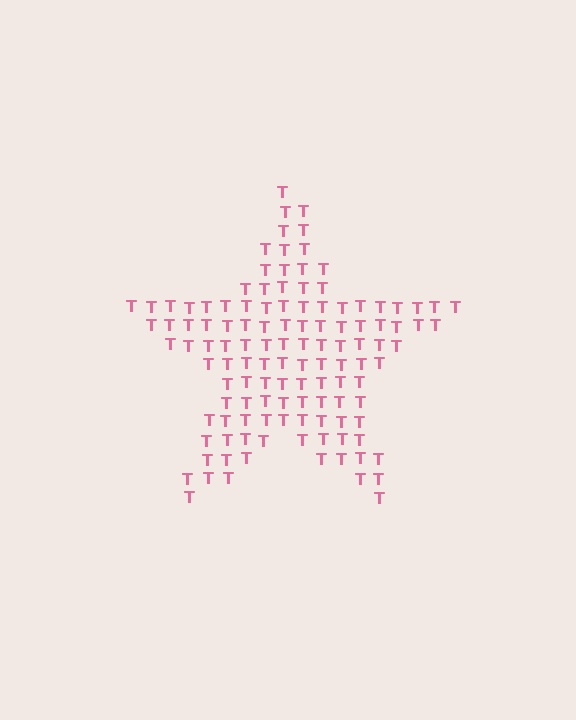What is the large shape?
The large shape is a star.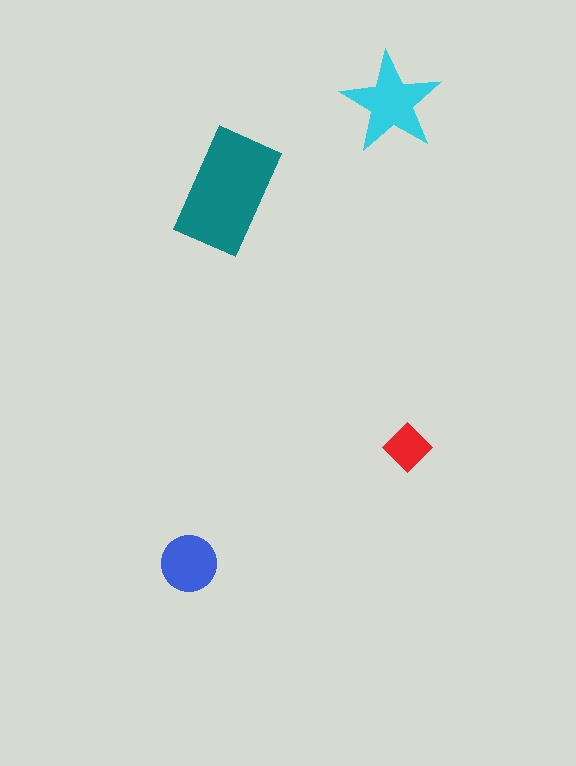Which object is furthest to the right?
The red diamond is rightmost.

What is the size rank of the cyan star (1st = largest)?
2nd.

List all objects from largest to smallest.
The teal rectangle, the cyan star, the blue circle, the red diamond.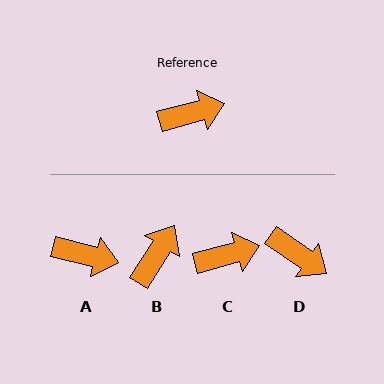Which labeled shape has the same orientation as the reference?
C.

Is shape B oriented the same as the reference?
No, it is off by about 42 degrees.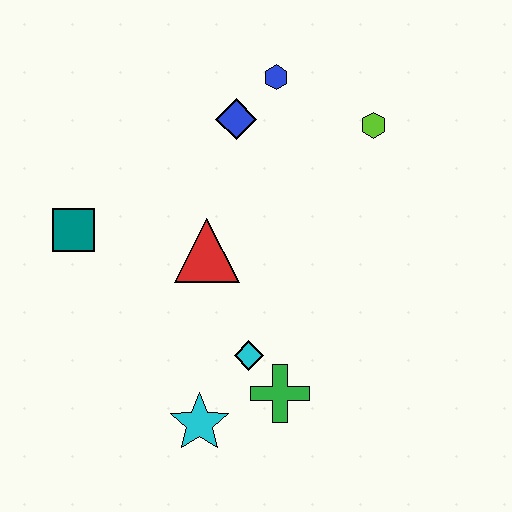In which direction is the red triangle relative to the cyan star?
The red triangle is above the cyan star.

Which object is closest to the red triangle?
The cyan diamond is closest to the red triangle.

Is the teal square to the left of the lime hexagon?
Yes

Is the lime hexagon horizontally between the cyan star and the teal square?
No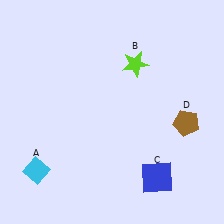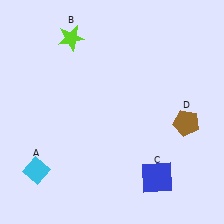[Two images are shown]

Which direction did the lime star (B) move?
The lime star (B) moved left.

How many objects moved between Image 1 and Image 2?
1 object moved between the two images.